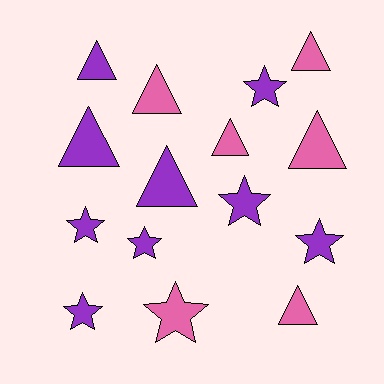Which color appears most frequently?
Purple, with 9 objects.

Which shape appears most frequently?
Triangle, with 8 objects.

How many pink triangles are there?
There are 5 pink triangles.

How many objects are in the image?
There are 15 objects.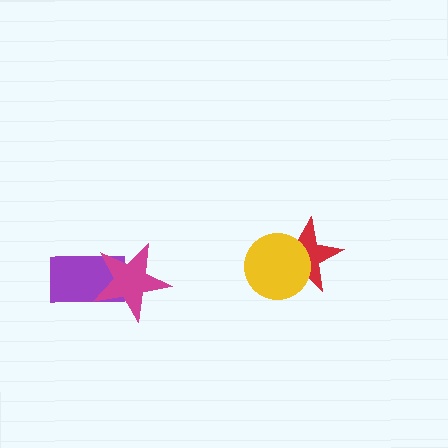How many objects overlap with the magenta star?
1 object overlaps with the magenta star.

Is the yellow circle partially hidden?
No, no other shape covers it.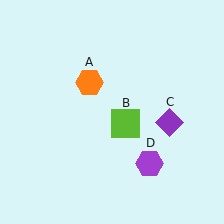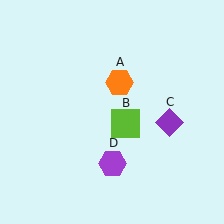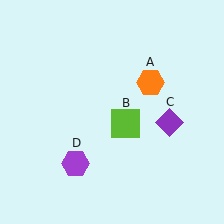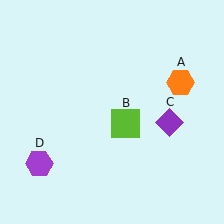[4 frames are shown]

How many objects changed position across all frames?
2 objects changed position: orange hexagon (object A), purple hexagon (object D).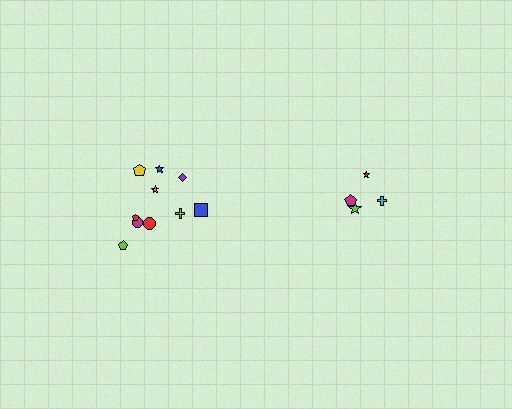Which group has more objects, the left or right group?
The left group.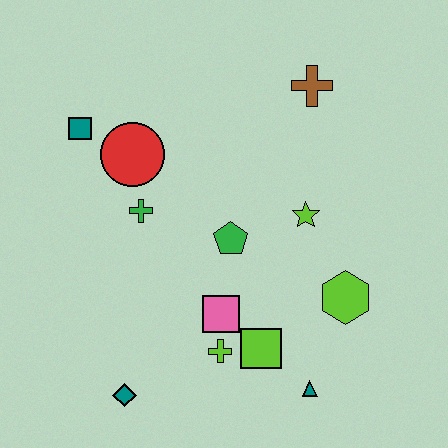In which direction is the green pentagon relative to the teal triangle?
The green pentagon is above the teal triangle.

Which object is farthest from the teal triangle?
The teal square is farthest from the teal triangle.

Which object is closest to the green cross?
The red circle is closest to the green cross.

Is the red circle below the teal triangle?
No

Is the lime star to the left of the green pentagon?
No